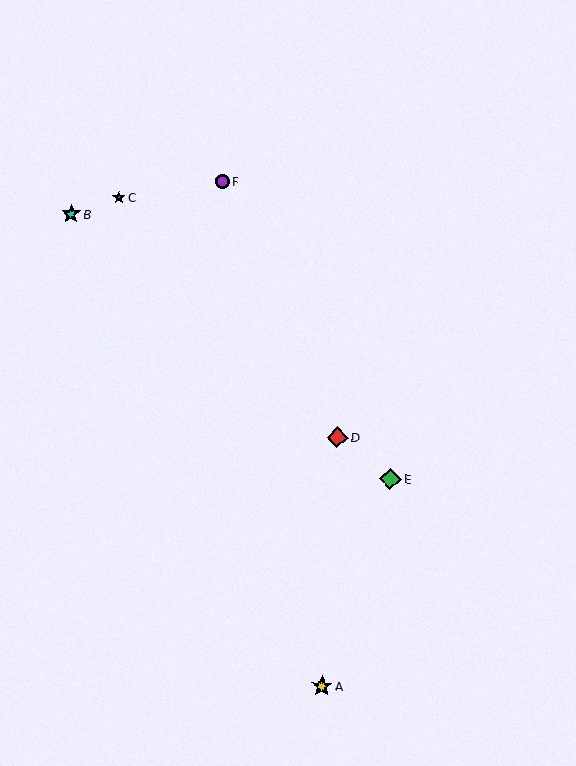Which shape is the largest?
The green diamond (labeled E) is the largest.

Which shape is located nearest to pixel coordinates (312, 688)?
The yellow star (labeled A) at (322, 686) is nearest to that location.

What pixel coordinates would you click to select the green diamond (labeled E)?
Click at (390, 479) to select the green diamond E.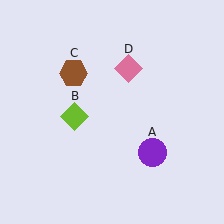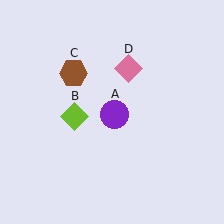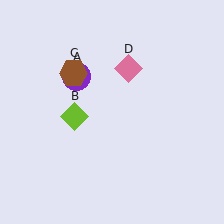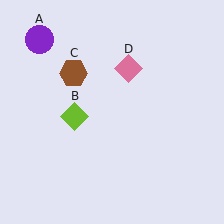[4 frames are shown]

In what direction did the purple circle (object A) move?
The purple circle (object A) moved up and to the left.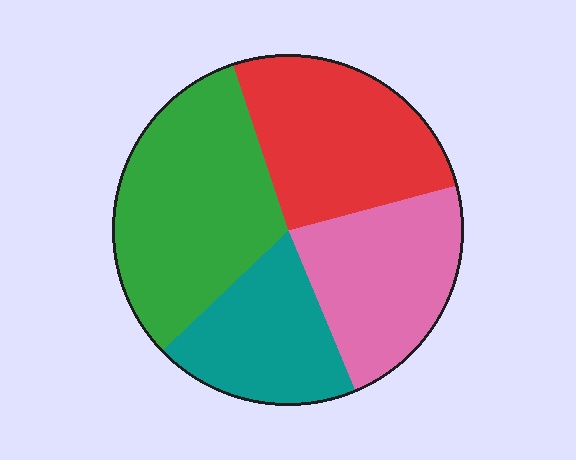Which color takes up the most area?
Green, at roughly 30%.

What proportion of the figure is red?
Red takes up between a quarter and a half of the figure.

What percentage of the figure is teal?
Teal takes up between a sixth and a third of the figure.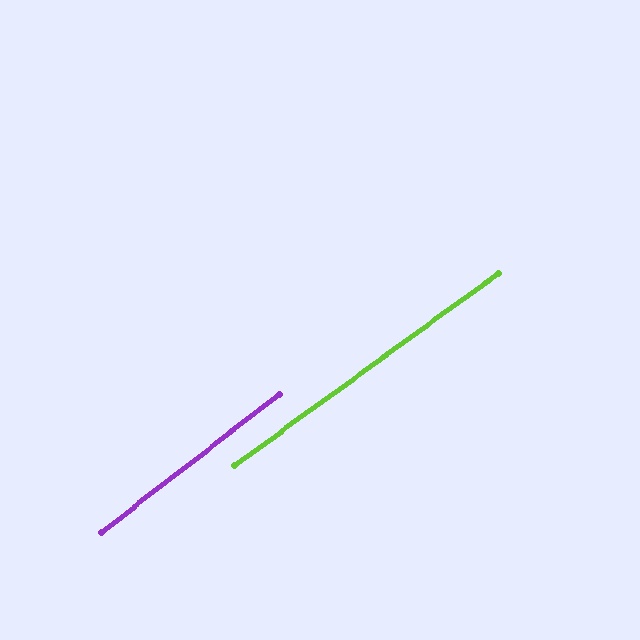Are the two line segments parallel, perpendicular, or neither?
Parallel — their directions differ by only 1.8°.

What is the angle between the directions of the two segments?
Approximately 2 degrees.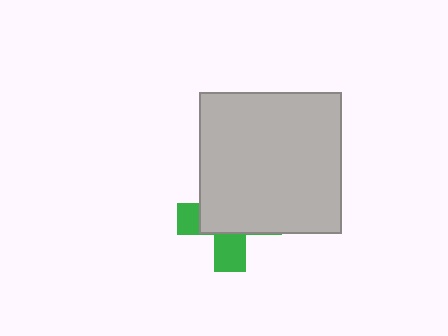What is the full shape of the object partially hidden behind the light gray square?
The partially hidden object is a green cross.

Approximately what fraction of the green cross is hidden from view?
Roughly 65% of the green cross is hidden behind the light gray square.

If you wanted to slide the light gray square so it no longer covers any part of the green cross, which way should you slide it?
Slide it toward the upper-right — that is the most direct way to separate the two shapes.